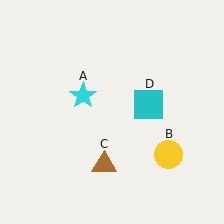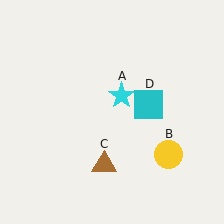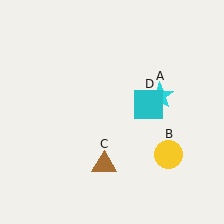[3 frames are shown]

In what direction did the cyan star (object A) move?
The cyan star (object A) moved right.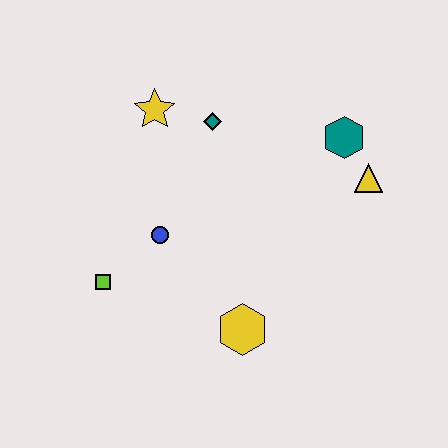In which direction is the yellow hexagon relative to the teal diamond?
The yellow hexagon is below the teal diamond.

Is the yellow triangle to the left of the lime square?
No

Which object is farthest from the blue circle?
The yellow triangle is farthest from the blue circle.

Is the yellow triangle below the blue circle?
No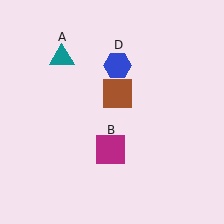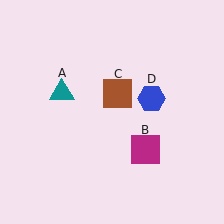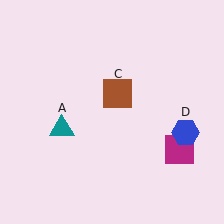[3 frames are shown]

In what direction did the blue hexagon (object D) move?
The blue hexagon (object D) moved down and to the right.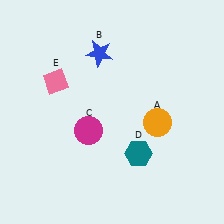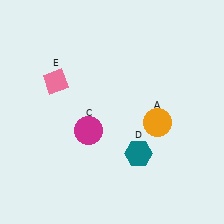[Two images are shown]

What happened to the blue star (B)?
The blue star (B) was removed in Image 2. It was in the top-left area of Image 1.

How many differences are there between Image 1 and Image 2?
There is 1 difference between the two images.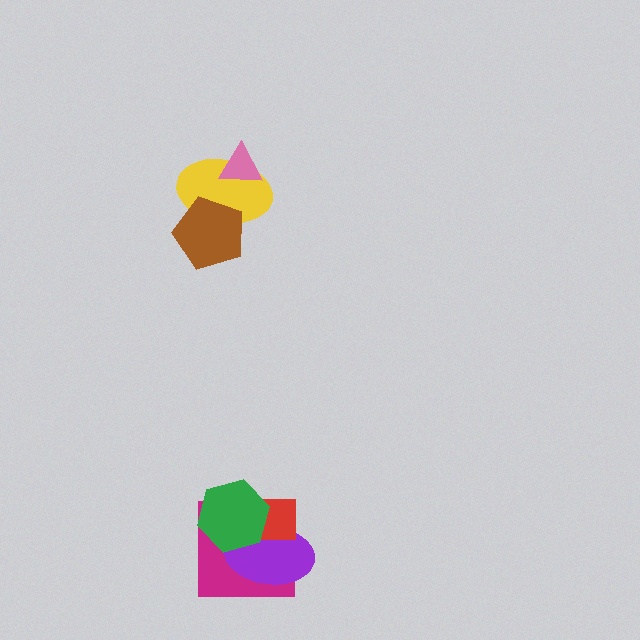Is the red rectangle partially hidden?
Yes, it is partially covered by another shape.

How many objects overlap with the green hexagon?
3 objects overlap with the green hexagon.